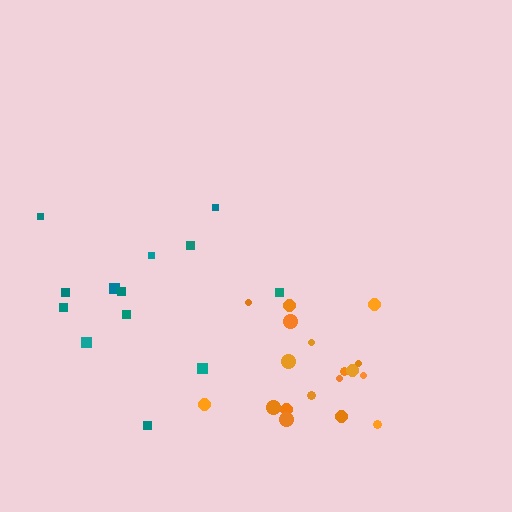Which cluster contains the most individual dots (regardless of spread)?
Orange (18).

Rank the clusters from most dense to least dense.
orange, teal.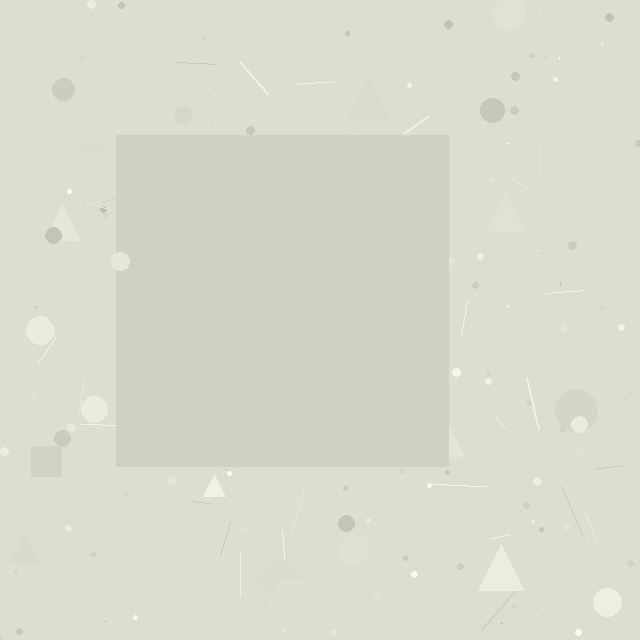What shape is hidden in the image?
A square is hidden in the image.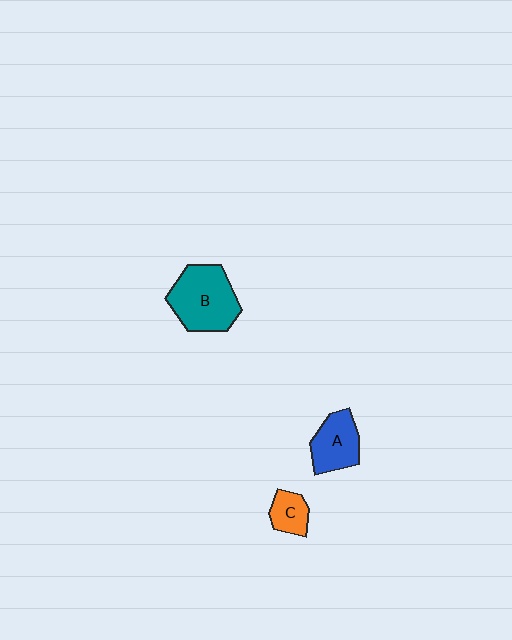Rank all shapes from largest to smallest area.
From largest to smallest: B (teal), A (blue), C (orange).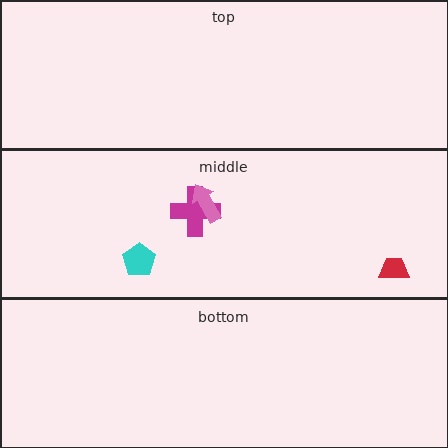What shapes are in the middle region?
The red trapezoid, the magenta cross, the cyan pentagon, the pink arrow.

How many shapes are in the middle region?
4.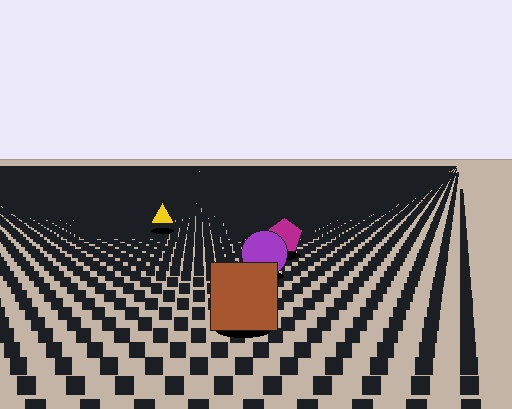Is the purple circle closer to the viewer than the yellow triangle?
Yes. The purple circle is closer — you can tell from the texture gradient: the ground texture is coarser near it.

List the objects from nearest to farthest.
From nearest to farthest: the brown square, the purple circle, the magenta pentagon, the yellow triangle.